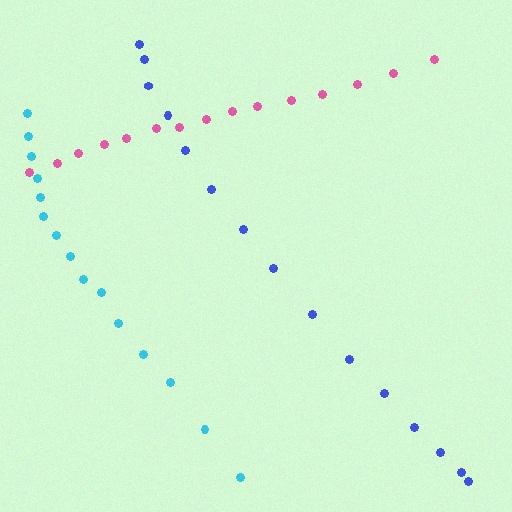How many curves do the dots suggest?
There are 3 distinct paths.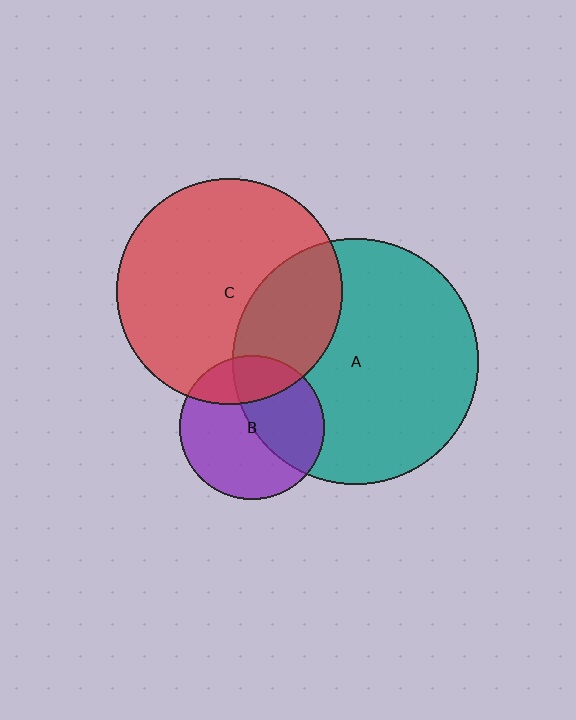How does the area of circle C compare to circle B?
Approximately 2.4 times.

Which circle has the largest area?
Circle A (teal).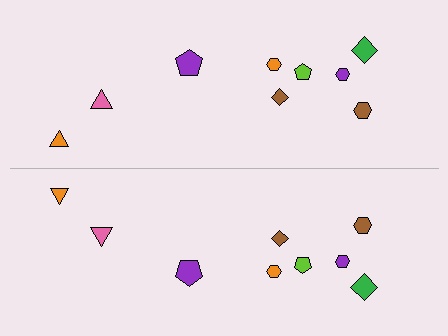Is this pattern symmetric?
Yes, this pattern has bilateral (reflection) symmetry.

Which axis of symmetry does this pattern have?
The pattern has a horizontal axis of symmetry running through the center of the image.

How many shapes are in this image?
There are 18 shapes in this image.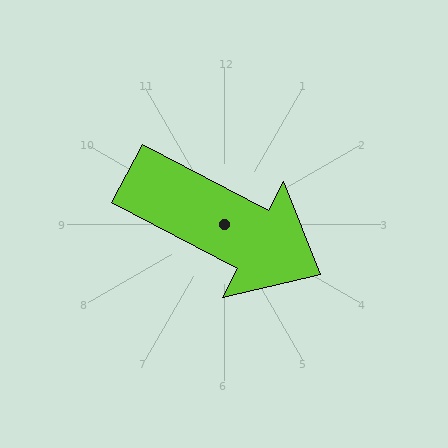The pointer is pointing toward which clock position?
Roughly 4 o'clock.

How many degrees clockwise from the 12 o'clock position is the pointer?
Approximately 118 degrees.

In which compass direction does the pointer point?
Southeast.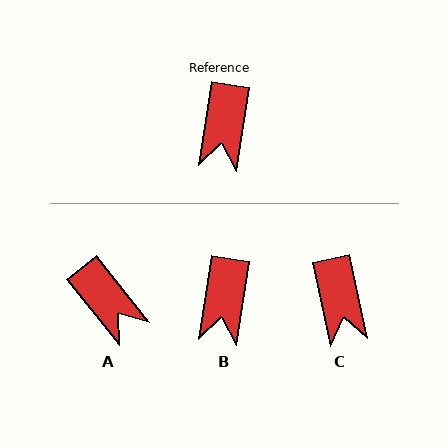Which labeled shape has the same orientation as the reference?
B.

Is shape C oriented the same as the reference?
No, it is off by about 21 degrees.